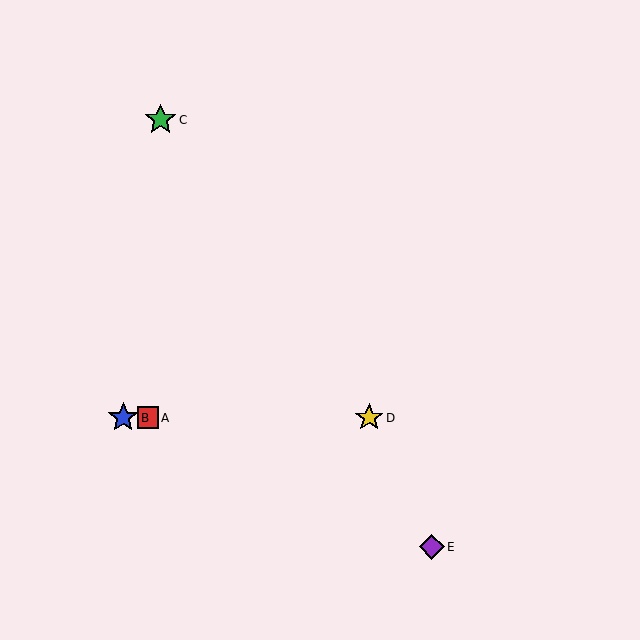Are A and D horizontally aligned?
Yes, both are at y≈418.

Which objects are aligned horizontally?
Objects A, B, D are aligned horizontally.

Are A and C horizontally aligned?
No, A is at y≈418 and C is at y≈120.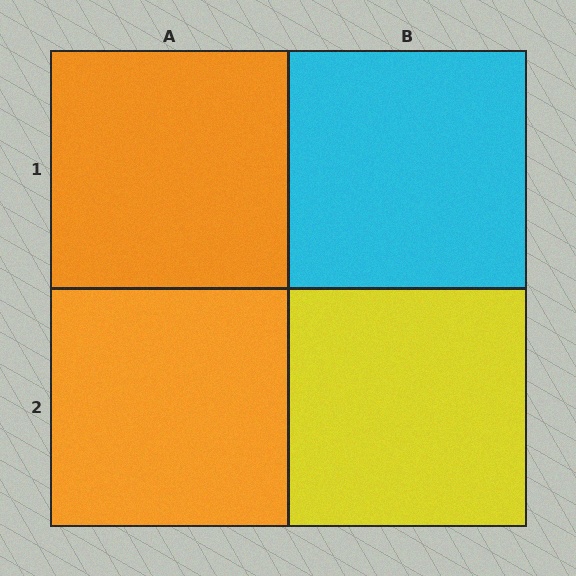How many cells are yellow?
1 cell is yellow.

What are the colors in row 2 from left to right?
Orange, yellow.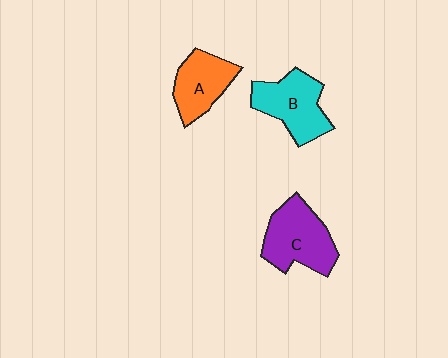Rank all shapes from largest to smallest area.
From largest to smallest: C (purple), B (cyan), A (orange).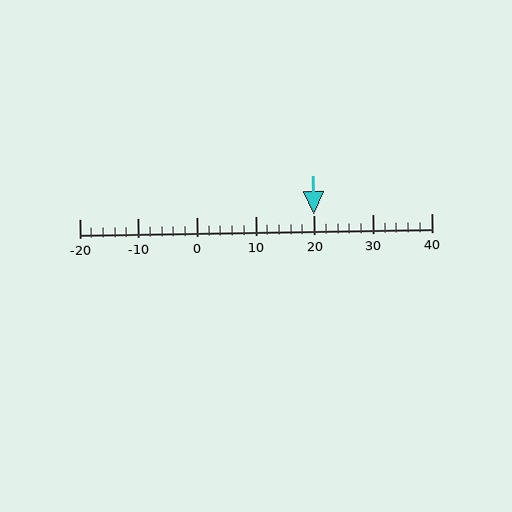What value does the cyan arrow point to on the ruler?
The cyan arrow points to approximately 20.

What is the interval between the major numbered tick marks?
The major tick marks are spaced 10 units apart.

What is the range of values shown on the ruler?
The ruler shows values from -20 to 40.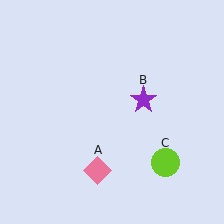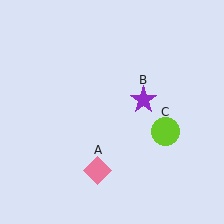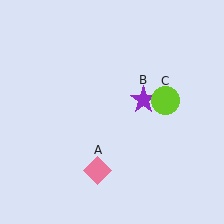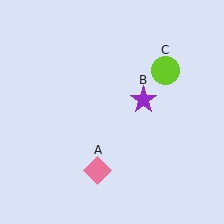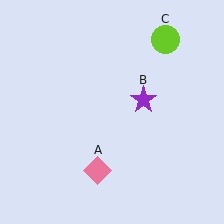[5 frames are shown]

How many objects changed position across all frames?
1 object changed position: lime circle (object C).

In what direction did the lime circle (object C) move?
The lime circle (object C) moved up.